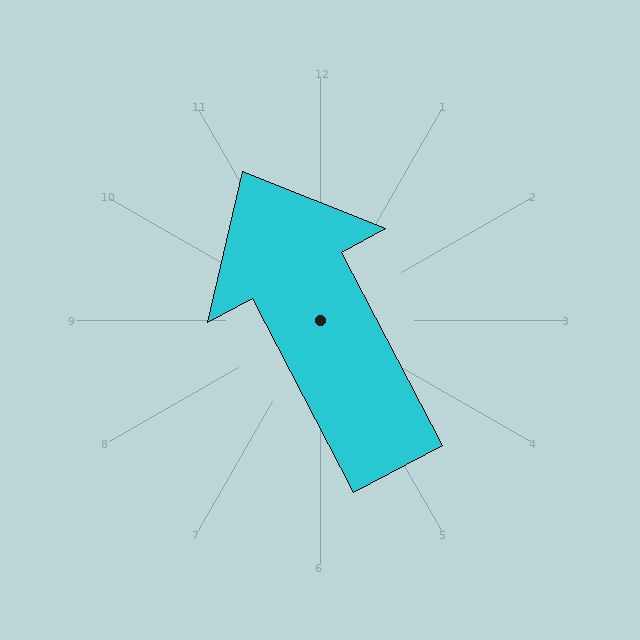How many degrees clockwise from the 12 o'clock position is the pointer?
Approximately 332 degrees.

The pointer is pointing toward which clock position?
Roughly 11 o'clock.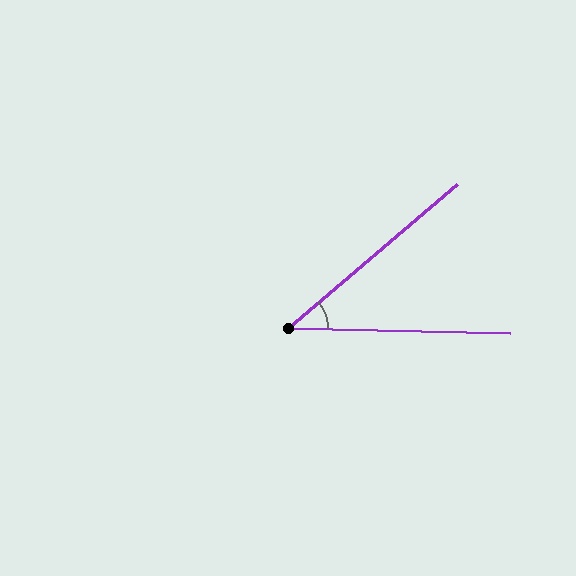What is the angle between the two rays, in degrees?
Approximately 42 degrees.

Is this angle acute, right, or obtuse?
It is acute.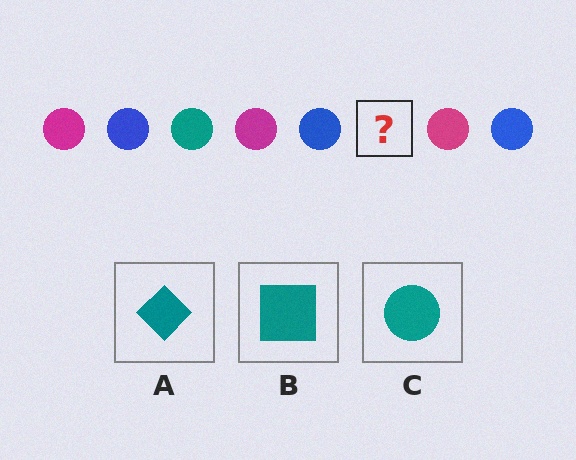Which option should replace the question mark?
Option C.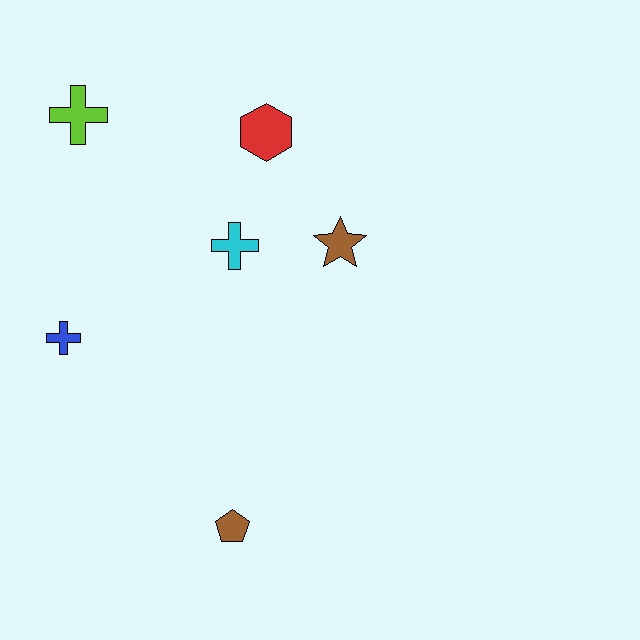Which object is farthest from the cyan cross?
The brown pentagon is farthest from the cyan cross.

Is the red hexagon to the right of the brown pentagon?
Yes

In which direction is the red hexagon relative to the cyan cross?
The red hexagon is above the cyan cross.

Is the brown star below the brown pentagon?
No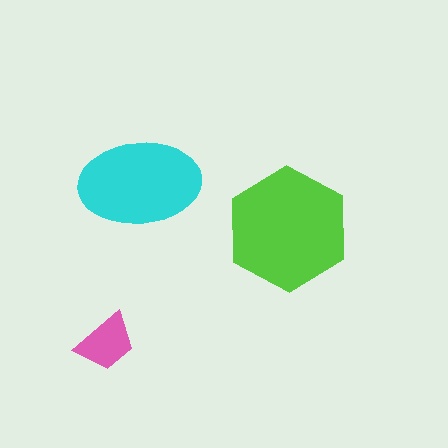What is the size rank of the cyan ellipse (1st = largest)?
2nd.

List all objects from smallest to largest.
The pink trapezoid, the cyan ellipse, the lime hexagon.